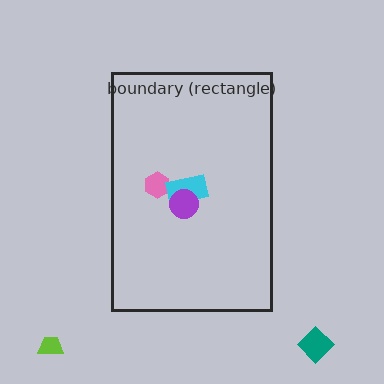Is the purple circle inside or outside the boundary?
Inside.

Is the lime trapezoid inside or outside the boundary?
Outside.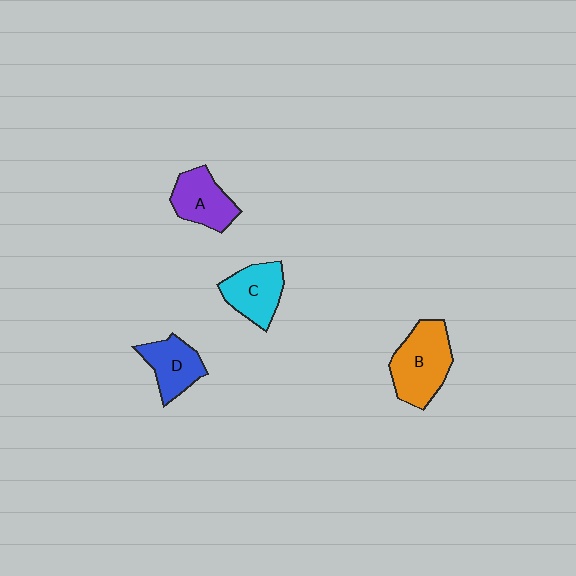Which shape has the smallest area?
Shape D (blue).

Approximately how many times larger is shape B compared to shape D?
Approximately 1.5 times.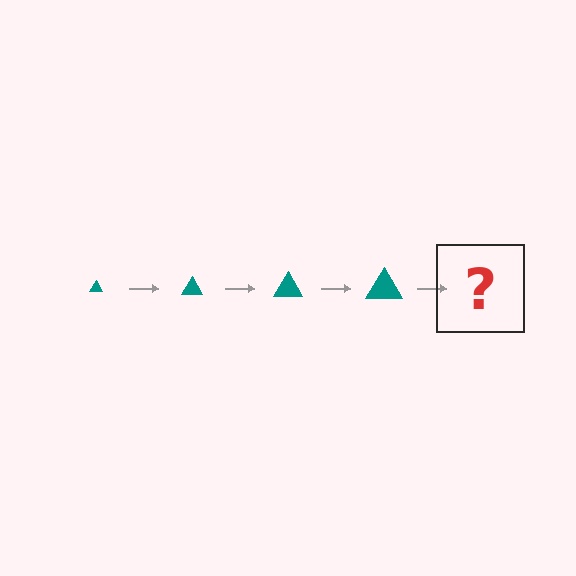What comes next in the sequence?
The next element should be a teal triangle, larger than the previous one.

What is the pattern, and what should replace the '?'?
The pattern is that the triangle gets progressively larger each step. The '?' should be a teal triangle, larger than the previous one.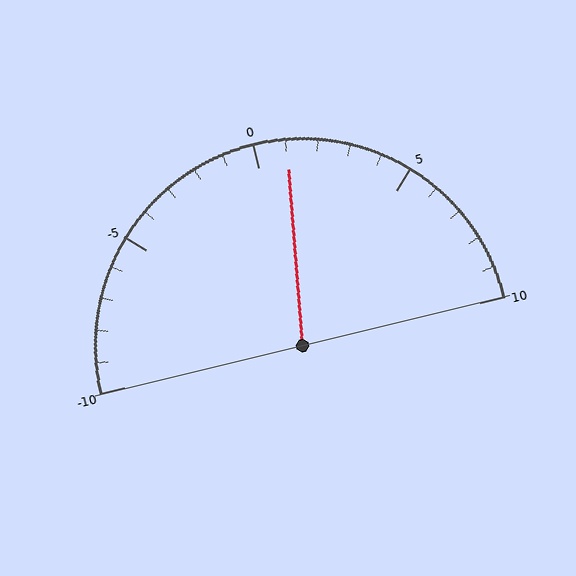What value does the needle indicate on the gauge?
The needle indicates approximately 1.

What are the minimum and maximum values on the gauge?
The gauge ranges from -10 to 10.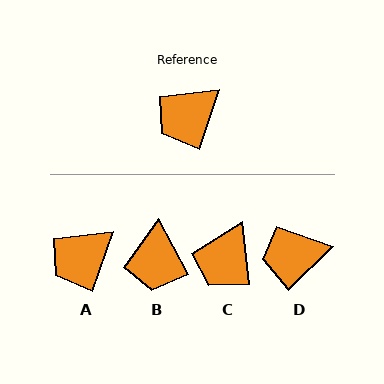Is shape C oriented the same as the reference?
No, it is off by about 25 degrees.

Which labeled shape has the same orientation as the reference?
A.